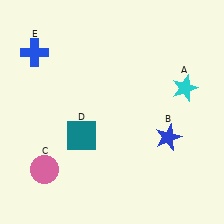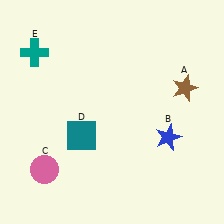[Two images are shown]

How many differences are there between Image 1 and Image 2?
There are 2 differences between the two images.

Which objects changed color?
A changed from cyan to brown. E changed from blue to teal.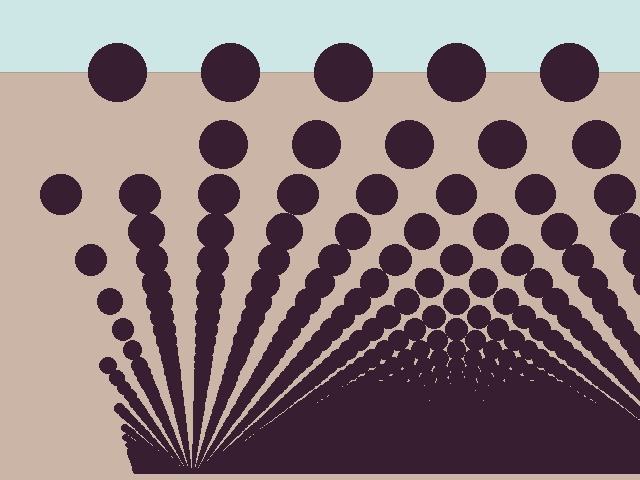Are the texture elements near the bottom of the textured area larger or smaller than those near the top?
Smaller. The gradient is inverted — elements near the bottom are smaller and denser.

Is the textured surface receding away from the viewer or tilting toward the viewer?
The surface appears to tilt toward the viewer. Texture elements get larger and sparser toward the top.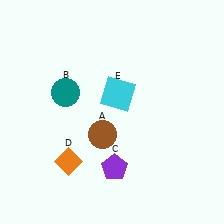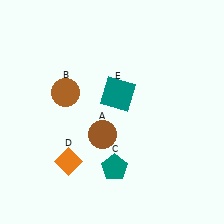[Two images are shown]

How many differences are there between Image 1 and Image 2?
There are 3 differences between the two images.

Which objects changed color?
B changed from teal to brown. C changed from purple to teal. E changed from cyan to teal.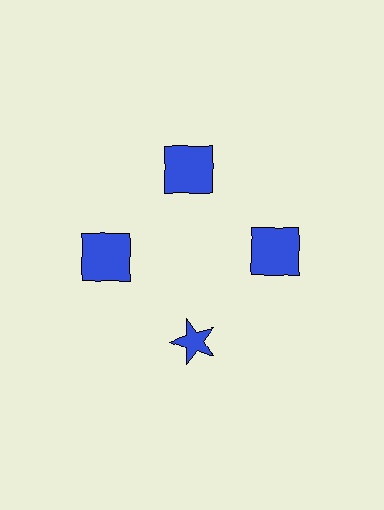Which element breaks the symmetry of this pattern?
The blue star at roughly the 6 o'clock position breaks the symmetry. All other shapes are blue squares.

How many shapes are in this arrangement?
There are 4 shapes arranged in a ring pattern.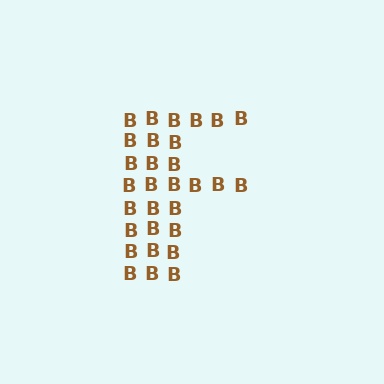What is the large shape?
The large shape is the letter F.